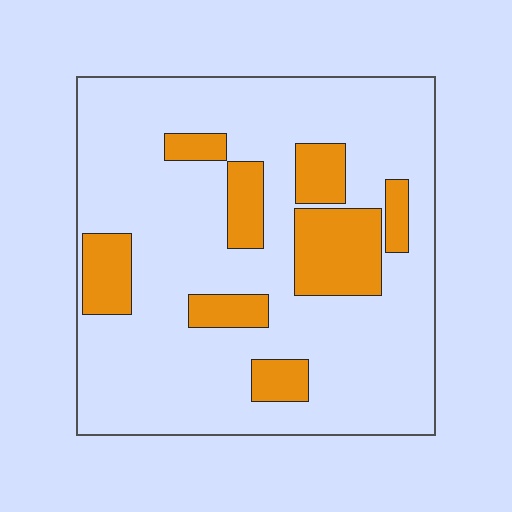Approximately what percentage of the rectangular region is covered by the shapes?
Approximately 20%.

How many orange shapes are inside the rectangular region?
8.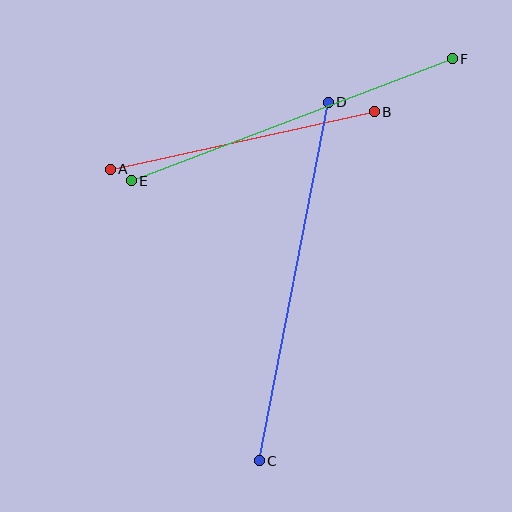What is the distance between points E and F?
The distance is approximately 344 pixels.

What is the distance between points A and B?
The distance is approximately 270 pixels.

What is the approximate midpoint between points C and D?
The midpoint is at approximately (294, 281) pixels.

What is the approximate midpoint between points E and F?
The midpoint is at approximately (292, 120) pixels.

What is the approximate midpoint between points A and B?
The midpoint is at approximately (242, 140) pixels.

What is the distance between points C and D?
The distance is approximately 365 pixels.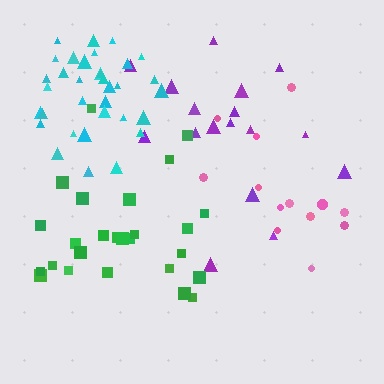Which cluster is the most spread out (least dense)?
Pink.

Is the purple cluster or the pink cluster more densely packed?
Purple.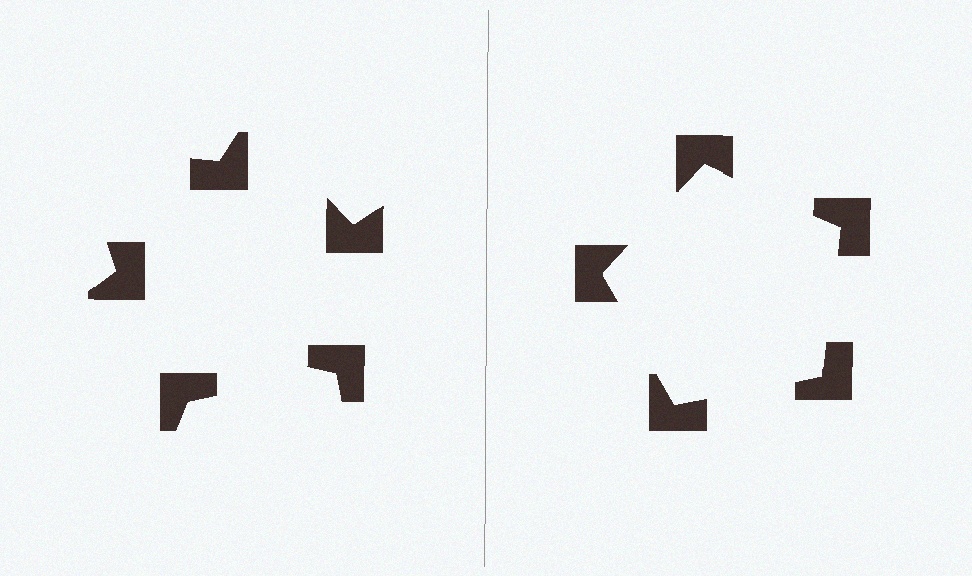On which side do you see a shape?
An illusory pentagon appears on the right side. On the left side the wedge cuts are rotated, so no coherent shape forms.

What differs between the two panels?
The notched squares are positioned identically on both sides; only the wedge orientations differ. On the right they align to a pentagon; on the left they are misaligned.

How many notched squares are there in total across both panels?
10 — 5 on each side.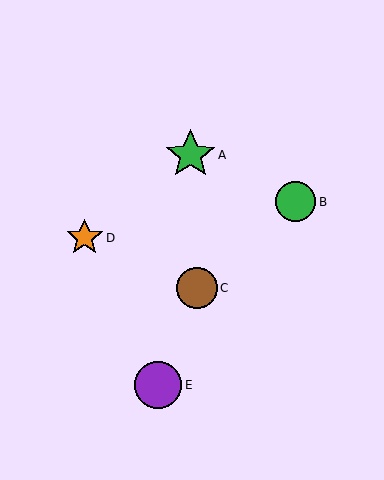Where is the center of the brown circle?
The center of the brown circle is at (197, 288).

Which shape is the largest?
The green star (labeled A) is the largest.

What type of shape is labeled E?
Shape E is a purple circle.